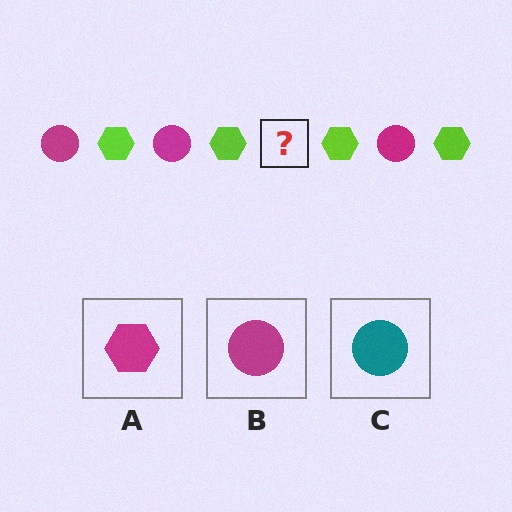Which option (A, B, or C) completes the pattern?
B.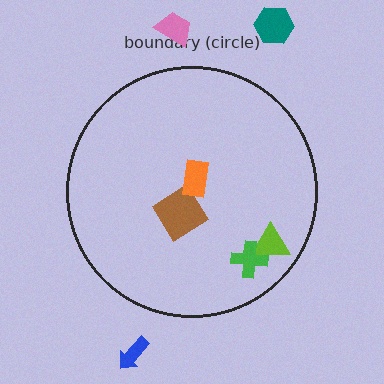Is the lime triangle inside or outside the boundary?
Inside.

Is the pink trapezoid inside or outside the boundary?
Outside.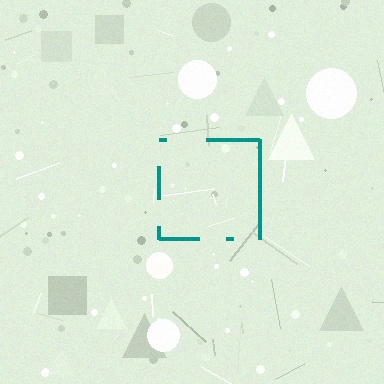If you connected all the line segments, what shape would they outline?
They would outline a square.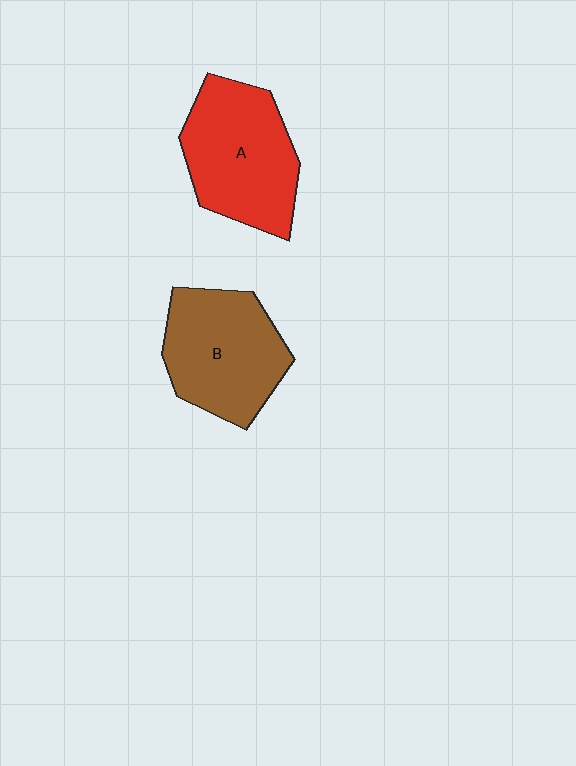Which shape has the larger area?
Shape A (red).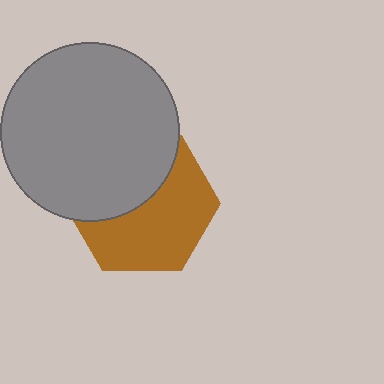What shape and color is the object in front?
The object in front is a gray circle.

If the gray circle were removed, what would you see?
You would see the complete brown hexagon.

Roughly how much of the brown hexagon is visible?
About half of it is visible (roughly 57%).